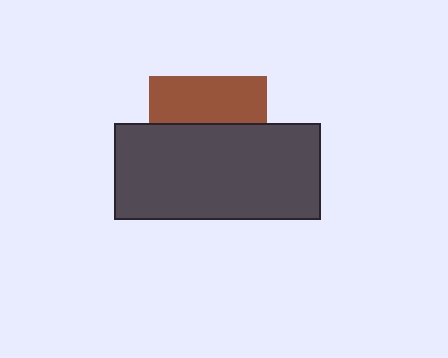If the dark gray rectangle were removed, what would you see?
You would see the complete brown square.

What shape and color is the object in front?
The object in front is a dark gray rectangle.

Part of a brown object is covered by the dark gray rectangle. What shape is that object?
It is a square.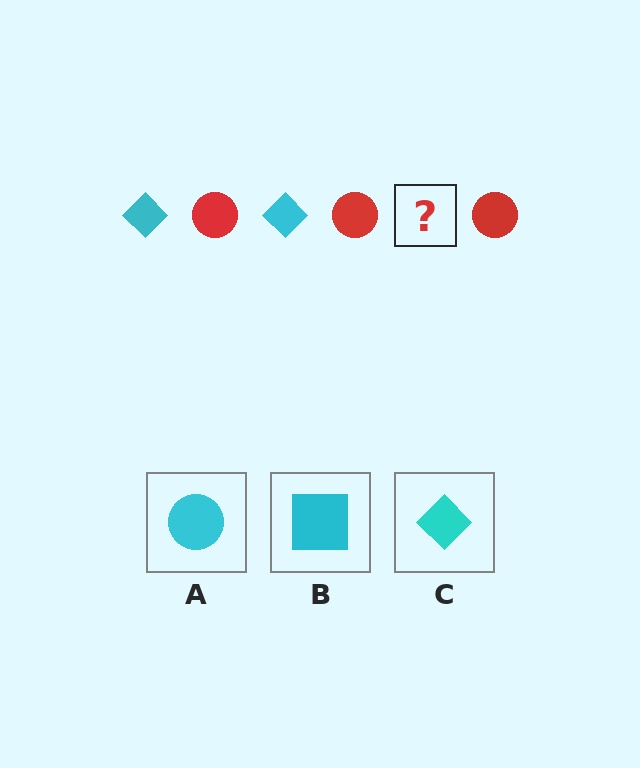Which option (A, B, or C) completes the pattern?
C.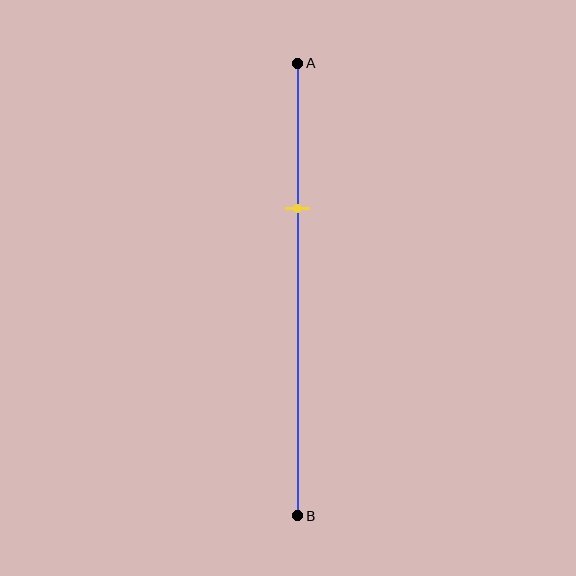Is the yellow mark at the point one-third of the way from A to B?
Yes, the mark is approximately at the one-third point.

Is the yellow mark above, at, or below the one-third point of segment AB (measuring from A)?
The yellow mark is approximately at the one-third point of segment AB.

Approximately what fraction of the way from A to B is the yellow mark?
The yellow mark is approximately 30% of the way from A to B.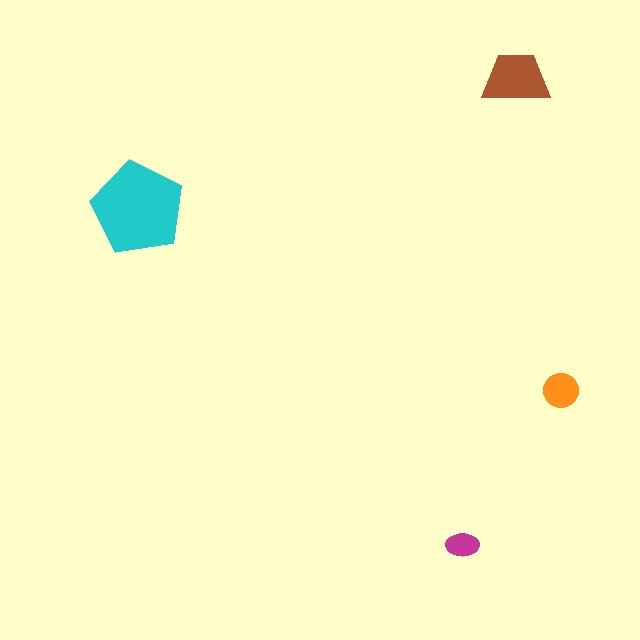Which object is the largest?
The cyan pentagon.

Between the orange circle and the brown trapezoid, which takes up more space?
The brown trapezoid.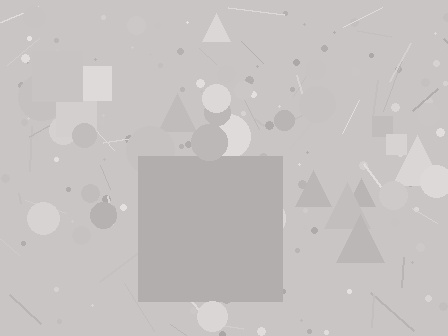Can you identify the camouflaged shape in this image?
The camouflaged shape is a square.